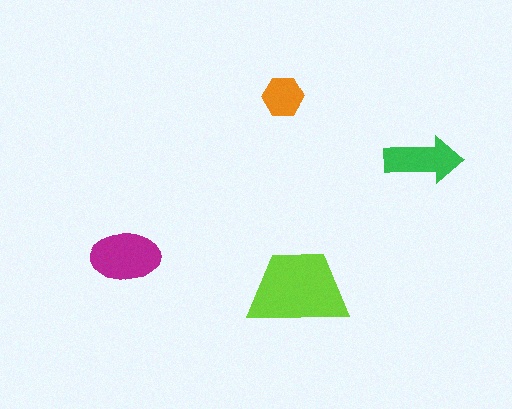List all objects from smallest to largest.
The orange hexagon, the green arrow, the magenta ellipse, the lime trapezoid.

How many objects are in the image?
There are 4 objects in the image.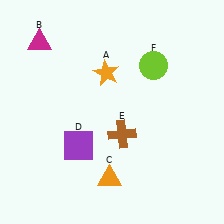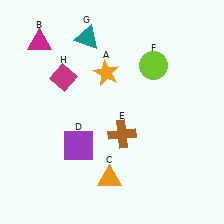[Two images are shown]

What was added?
A teal triangle (G), a magenta diamond (H) were added in Image 2.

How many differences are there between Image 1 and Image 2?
There are 2 differences between the two images.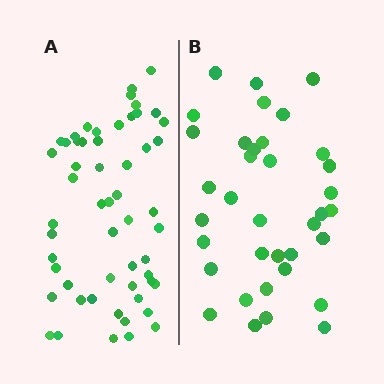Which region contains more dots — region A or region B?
Region A (the left region) has more dots.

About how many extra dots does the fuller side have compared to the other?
Region A has approximately 20 more dots than region B.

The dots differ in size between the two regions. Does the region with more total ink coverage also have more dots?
No. Region B has more total ink coverage because its dots are larger, but region A actually contains more individual dots. Total area can be misleading — the number of items is what matters here.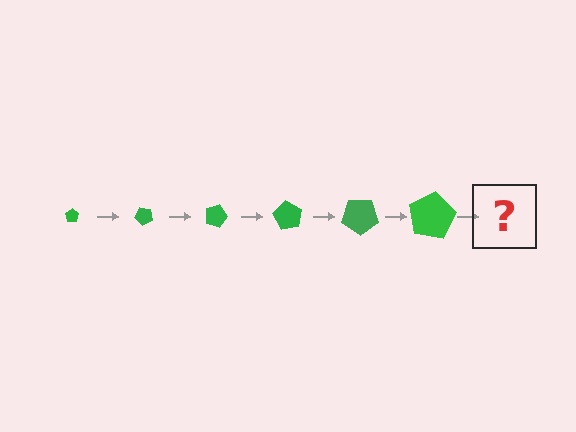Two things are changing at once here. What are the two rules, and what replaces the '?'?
The two rules are that the pentagon grows larger each step and it rotates 45 degrees each step. The '?' should be a pentagon, larger than the previous one and rotated 270 degrees from the start.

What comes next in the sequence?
The next element should be a pentagon, larger than the previous one and rotated 270 degrees from the start.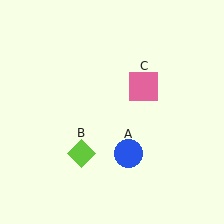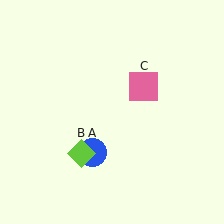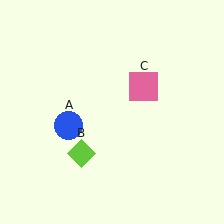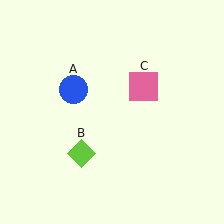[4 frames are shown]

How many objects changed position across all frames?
1 object changed position: blue circle (object A).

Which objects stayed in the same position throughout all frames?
Lime diamond (object B) and pink square (object C) remained stationary.